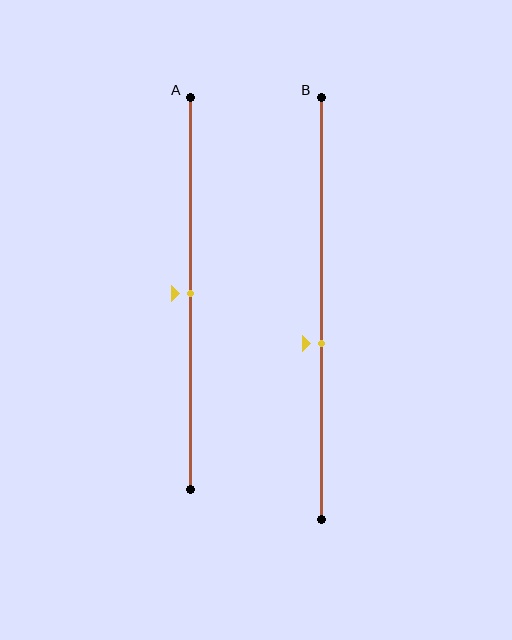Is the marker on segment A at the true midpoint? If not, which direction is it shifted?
Yes, the marker on segment A is at the true midpoint.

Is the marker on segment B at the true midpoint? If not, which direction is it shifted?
No, the marker on segment B is shifted downward by about 8% of the segment length.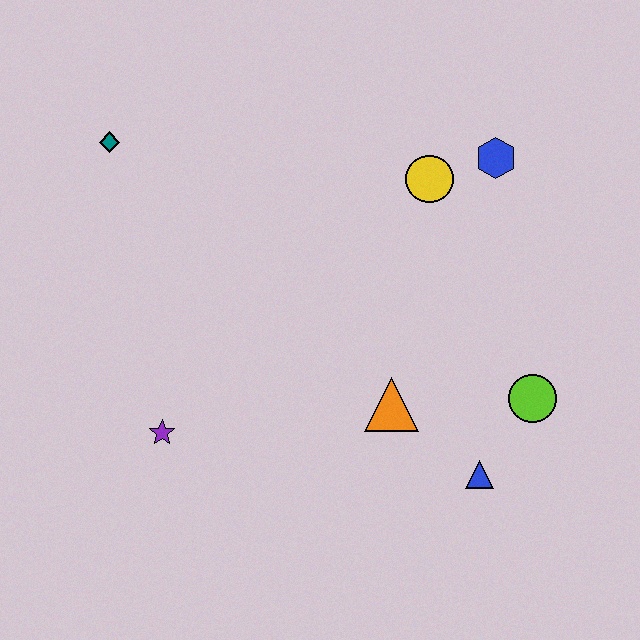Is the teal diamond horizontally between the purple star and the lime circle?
No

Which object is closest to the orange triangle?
The blue triangle is closest to the orange triangle.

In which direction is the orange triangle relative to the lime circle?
The orange triangle is to the left of the lime circle.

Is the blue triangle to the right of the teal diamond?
Yes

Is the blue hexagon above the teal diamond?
No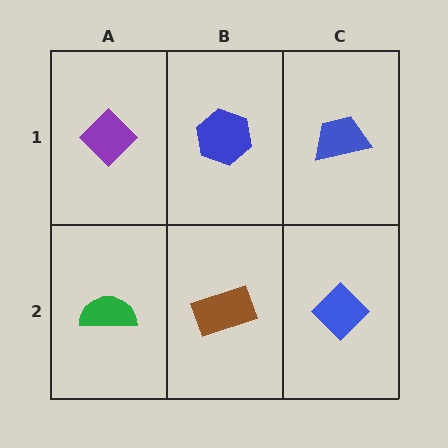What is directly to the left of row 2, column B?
A green semicircle.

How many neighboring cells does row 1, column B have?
3.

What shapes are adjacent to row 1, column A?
A green semicircle (row 2, column A), a blue hexagon (row 1, column B).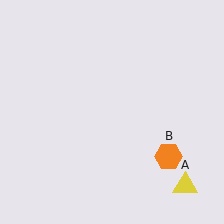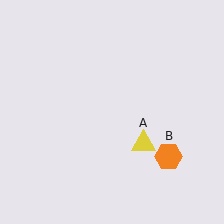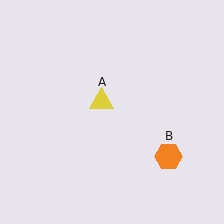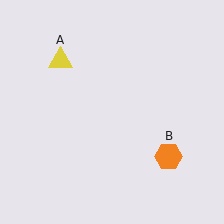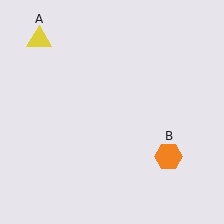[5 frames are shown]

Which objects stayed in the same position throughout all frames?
Orange hexagon (object B) remained stationary.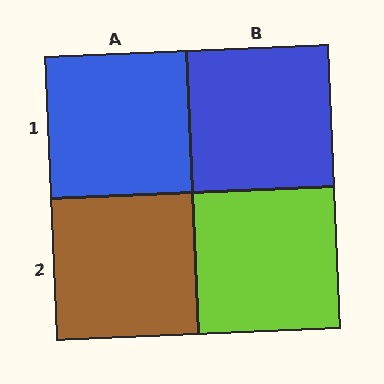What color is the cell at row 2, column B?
Lime.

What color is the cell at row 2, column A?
Brown.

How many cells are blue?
2 cells are blue.